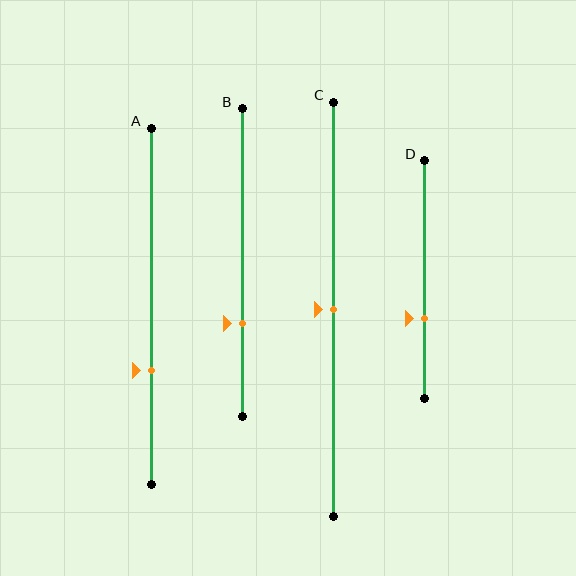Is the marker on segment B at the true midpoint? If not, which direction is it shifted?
No, the marker on segment B is shifted downward by about 20% of the segment length.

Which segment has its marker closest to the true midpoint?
Segment C has its marker closest to the true midpoint.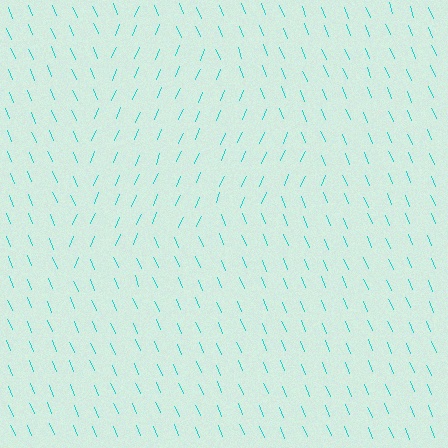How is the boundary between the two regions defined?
The boundary is defined purely by a change in line orientation (approximately 45 degrees difference). All lines are the same color and thickness.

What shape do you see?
I see a triangle.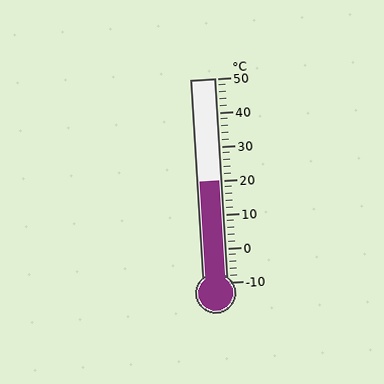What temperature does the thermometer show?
The thermometer shows approximately 20°C.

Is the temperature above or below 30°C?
The temperature is below 30°C.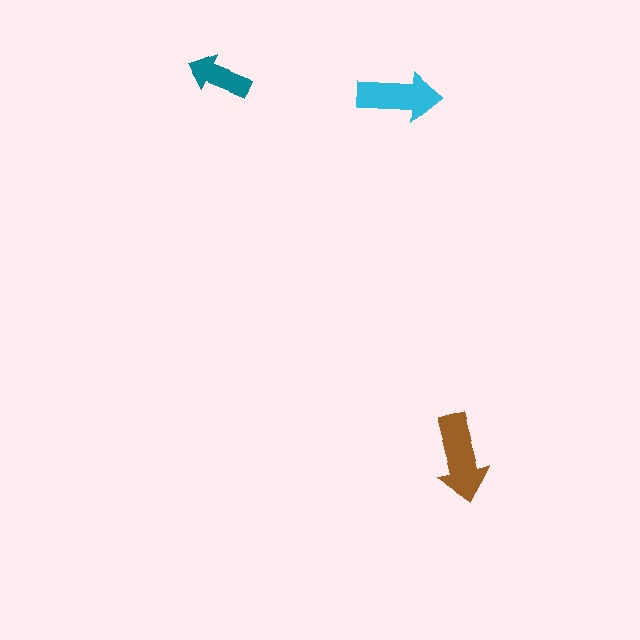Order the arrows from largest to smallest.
the brown one, the cyan one, the teal one.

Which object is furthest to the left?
The teal arrow is leftmost.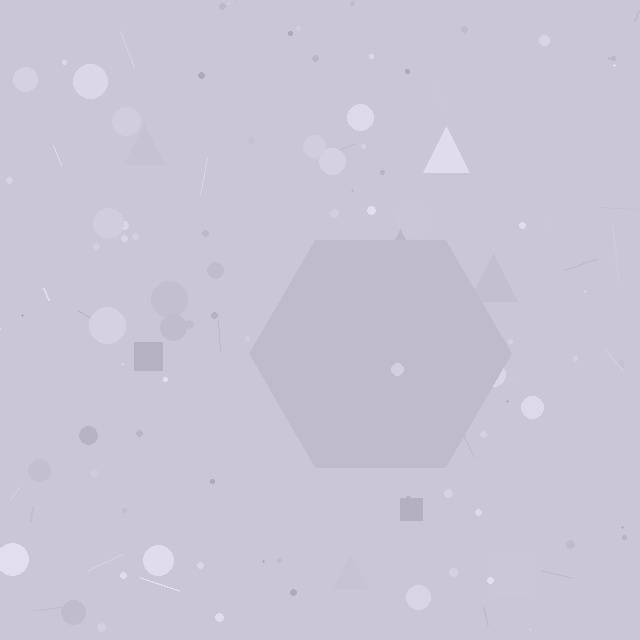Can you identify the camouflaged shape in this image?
The camouflaged shape is a hexagon.